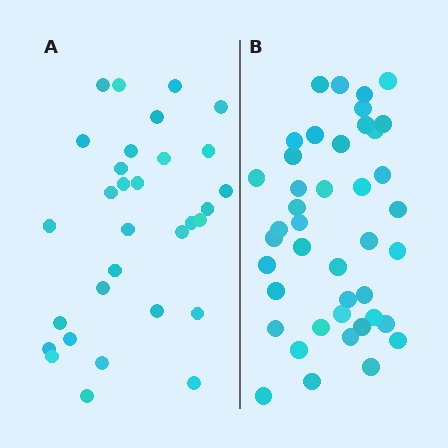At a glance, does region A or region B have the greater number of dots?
Region B (the right region) has more dots.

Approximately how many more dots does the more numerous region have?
Region B has roughly 12 or so more dots than region A.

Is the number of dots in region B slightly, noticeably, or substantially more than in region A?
Region B has noticeably more, but not dramatically so. The ratio is roughly 1.4 to 1.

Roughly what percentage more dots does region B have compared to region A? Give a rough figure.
About 35% more.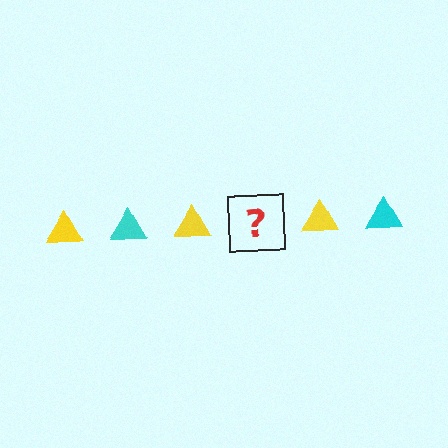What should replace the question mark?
The question mark should be replaced with a cyan triangle.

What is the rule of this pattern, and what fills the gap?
The rule is that the pattern cycles through yellow, cyan triangles. The gap should be filled with a cyan triangle.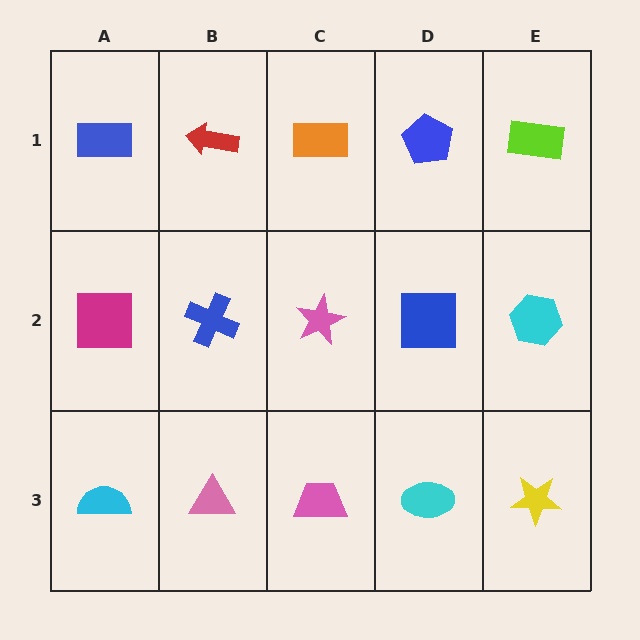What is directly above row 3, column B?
A blue cross.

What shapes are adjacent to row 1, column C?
A pink star (row 2, column C), a red arrow (row 1, column B), a blue pentagon (row 1, column D).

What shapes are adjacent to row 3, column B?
A blue cross (row 2, column B), a cyan semicircle (row 3, column A), a pink trapezoid (row 3, column C).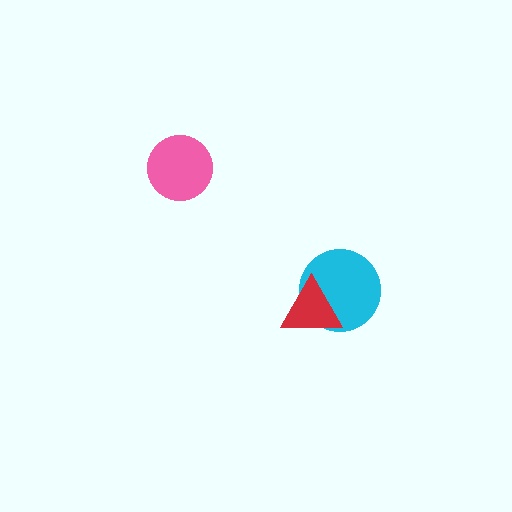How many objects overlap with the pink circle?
0 objects overlap with the pink circle.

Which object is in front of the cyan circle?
The red triangle is in front of the cyan circle.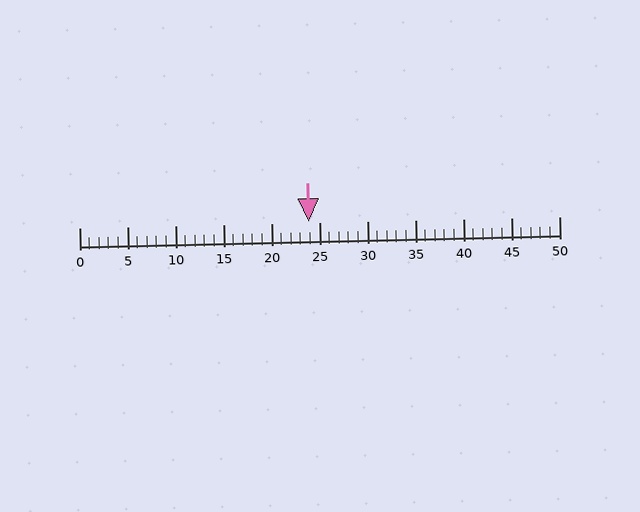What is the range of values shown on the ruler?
The ruler shows values from 0 to 50.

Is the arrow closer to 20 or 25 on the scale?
The arrow is closer to 25.